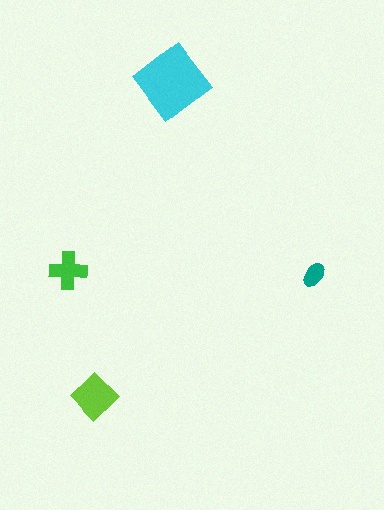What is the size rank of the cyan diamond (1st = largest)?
1st.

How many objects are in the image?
There are 4 objects in the image.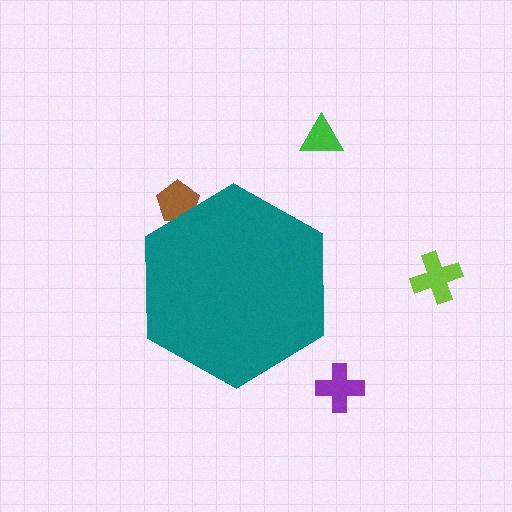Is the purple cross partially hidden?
No, the purple cross is fully visible.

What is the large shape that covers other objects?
A teal hexagon.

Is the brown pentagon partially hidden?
Yes, the brown pentagon is partially hidden behind the teal hexagon.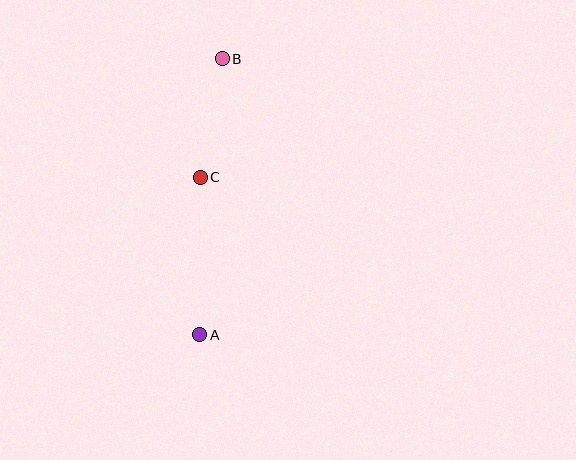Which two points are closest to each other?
Points B and C are closest to each other.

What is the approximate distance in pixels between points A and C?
The distance between A and C is approximately 157 pixels.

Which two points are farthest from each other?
Points A and B are farthest from each other.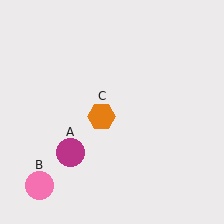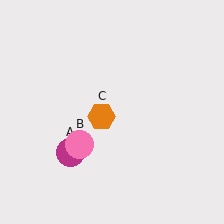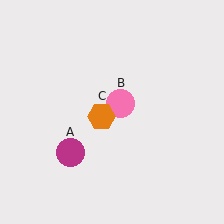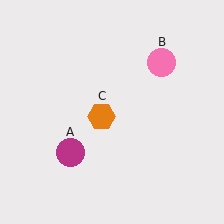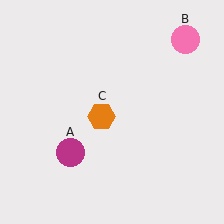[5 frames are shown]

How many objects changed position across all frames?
1 object changed position: pink circle (object B).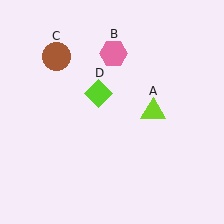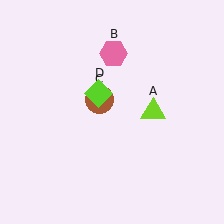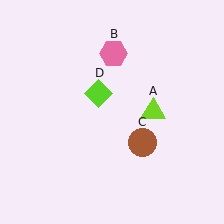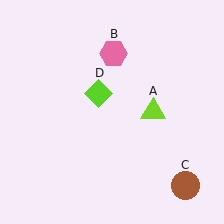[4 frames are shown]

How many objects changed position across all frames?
1 object changed position: brown circle (object C).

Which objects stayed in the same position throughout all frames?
Lime triangle (object A) and pink hexagon (object B) and lime diamond (object D) remained stationary.